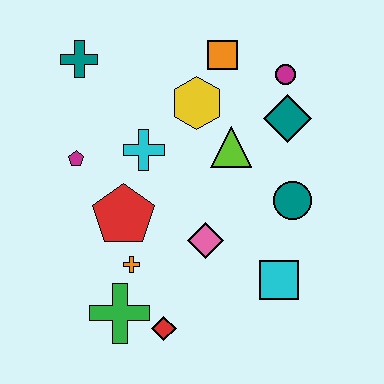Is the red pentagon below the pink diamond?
No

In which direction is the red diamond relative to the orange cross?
The red diamond is below the orange cross.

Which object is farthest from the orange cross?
The magenta circle is farthest from the orange cross.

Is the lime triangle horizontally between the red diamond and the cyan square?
Yes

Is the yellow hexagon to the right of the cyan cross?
Yes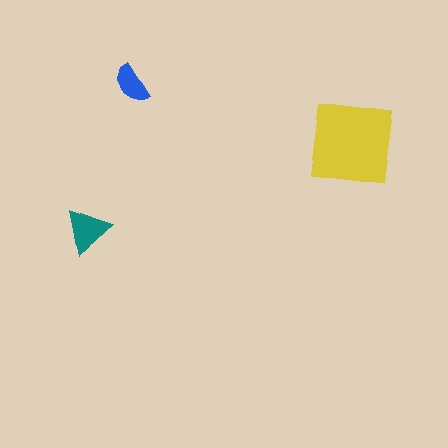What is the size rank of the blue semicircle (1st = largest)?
3rd.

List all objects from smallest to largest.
The blue semicircle, the teal triangle, the yellow square.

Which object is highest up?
The blue semicircle is topmost.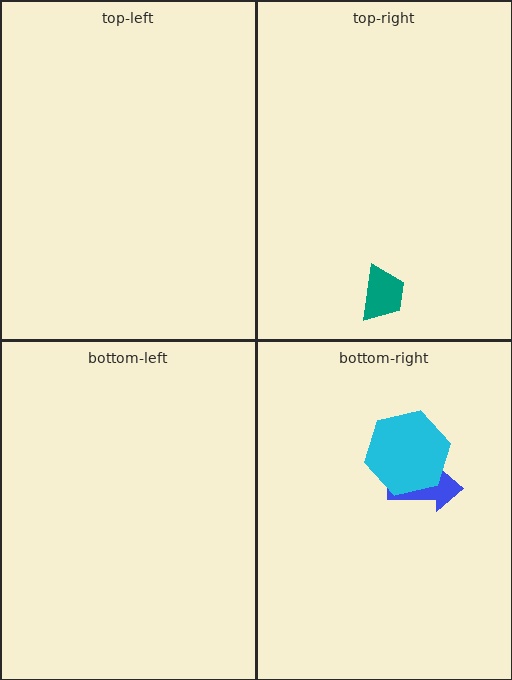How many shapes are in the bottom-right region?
2.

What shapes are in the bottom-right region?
The blue arrow, the cyan hexagon.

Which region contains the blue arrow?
The bottom-right region.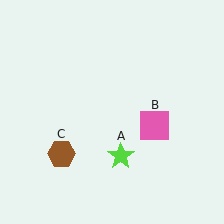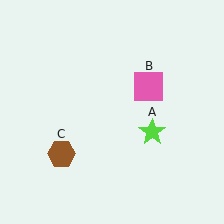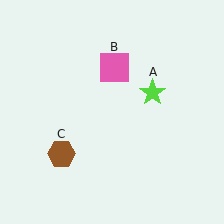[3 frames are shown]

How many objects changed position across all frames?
2 objects changed position: lime star (object A), pink square (object B).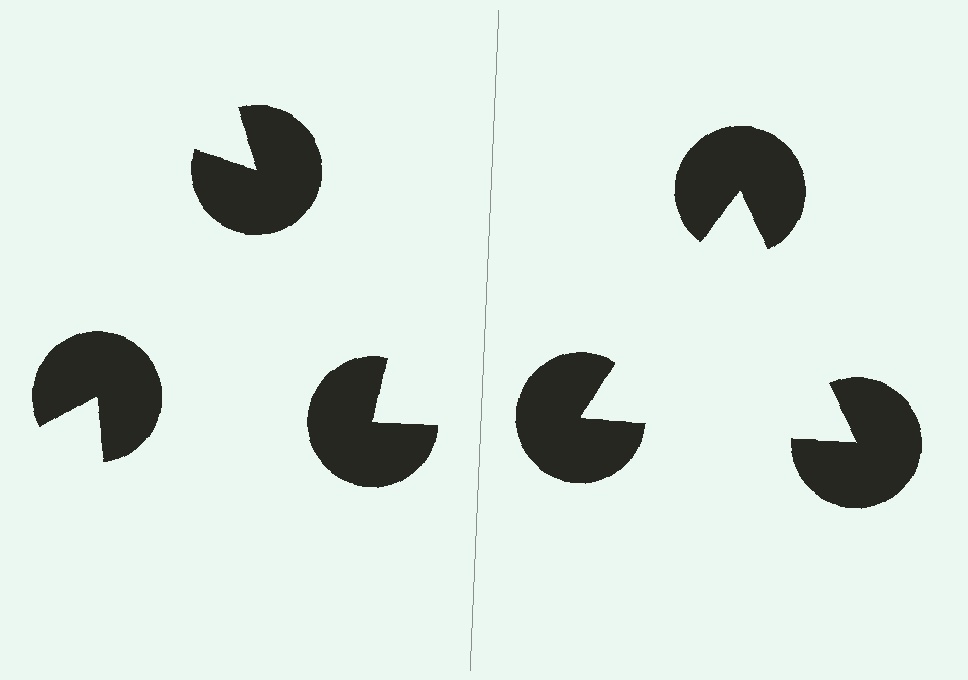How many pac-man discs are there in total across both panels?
6 — 3 on each side.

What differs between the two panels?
The pac-man discs are positioned identically on both sides; only the wedge orientations differ. On the right they align to a triangle; on the left they are misaligned.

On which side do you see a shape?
An illusory triangle appears on the right side. On the left side the wedge cuts are rotated, so no coherent shape forms.